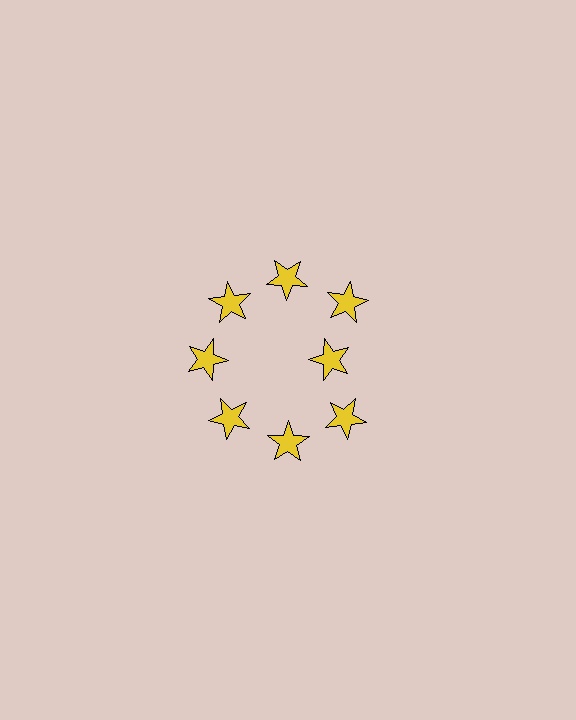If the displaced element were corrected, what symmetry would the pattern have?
It would have 8-fold rotational symmetry — the pattern would map onto itself every 45 degrees.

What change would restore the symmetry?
The symmetry would be restored by moving it outward, back onto the ring so that all 8 stars sit at equal angles and equal distance from the center.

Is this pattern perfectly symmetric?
No. The 8 yellow stars are arranged in a ring, but one element near the 3 o'clock position is pulled inward toward the center, breaking the 8-fold rotational symmetry.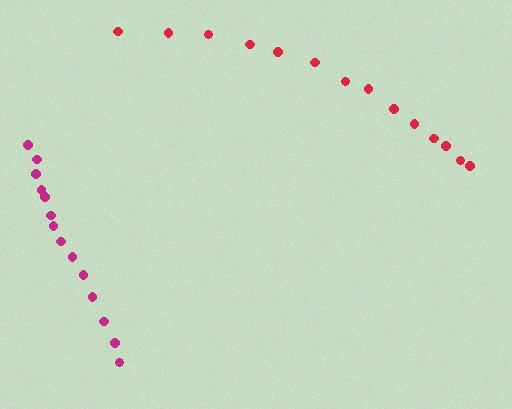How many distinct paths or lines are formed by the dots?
There are 2 distinct paths.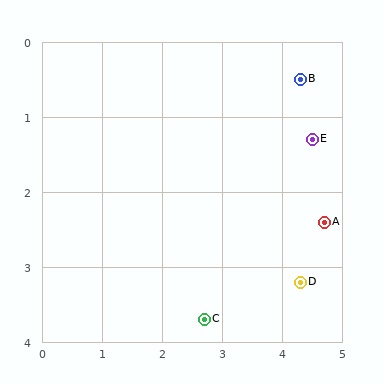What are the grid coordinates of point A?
Point A is at approximately (4.7, 2.4).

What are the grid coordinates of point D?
Point D is at approximately (4.3, 3.2).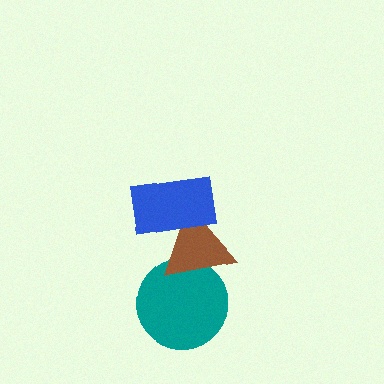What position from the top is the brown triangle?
The brown triangle is 2nd from the top.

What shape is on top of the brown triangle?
The blue rectangle is on top of the brown triangle.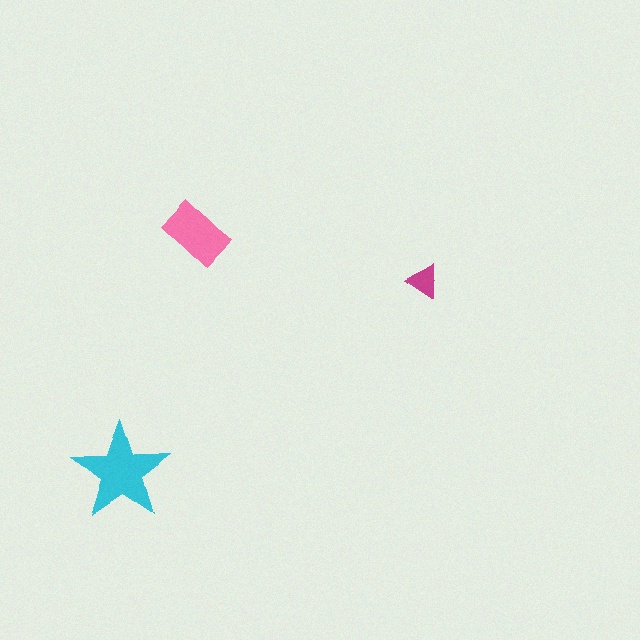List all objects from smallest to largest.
The magenta triangle, the pink rectangle, the cyan star.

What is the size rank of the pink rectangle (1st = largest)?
2nd.